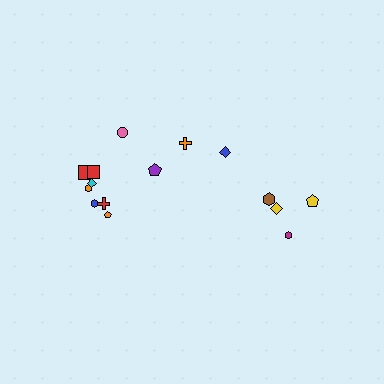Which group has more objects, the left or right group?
The left group.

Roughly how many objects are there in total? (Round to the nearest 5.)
Roughly 15 objects in total.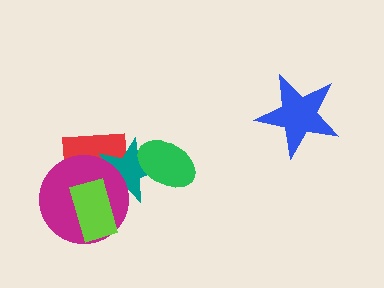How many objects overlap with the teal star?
4 objects overlap with the teal star.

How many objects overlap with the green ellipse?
1 object overlaps with the green ellipse.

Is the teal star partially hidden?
Yes, it is partially covered by another shape.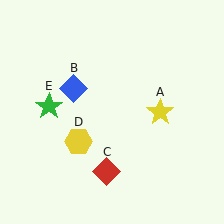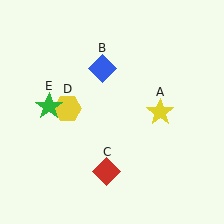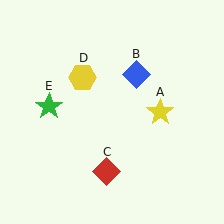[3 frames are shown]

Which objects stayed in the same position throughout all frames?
Yellow star (object A) and red diamond (object C) and green star (object E) remained stationary.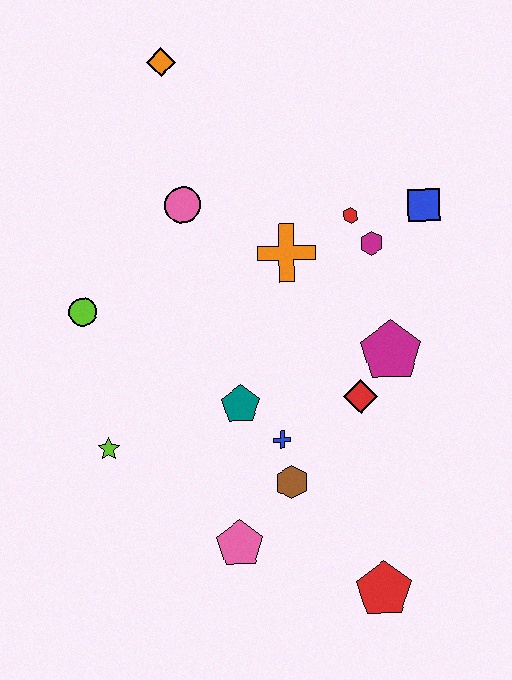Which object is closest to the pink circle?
The orange cross is closest to the pink circle.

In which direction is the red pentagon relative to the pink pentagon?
The red pentagon is to the right of the pink pentagon.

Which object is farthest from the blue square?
The lime star is farthest from the blue square.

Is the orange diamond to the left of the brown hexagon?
Yes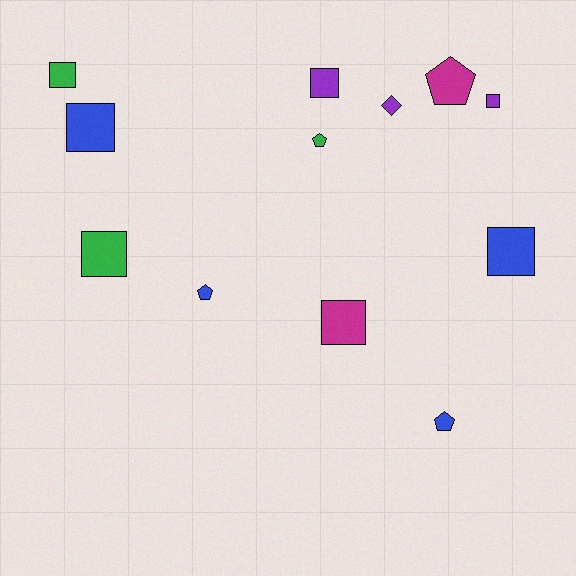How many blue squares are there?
There are 2 blue squares.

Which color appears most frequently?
Blue, with 4 objects.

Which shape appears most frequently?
Square, with 7 objects.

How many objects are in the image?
There are 12 objects.